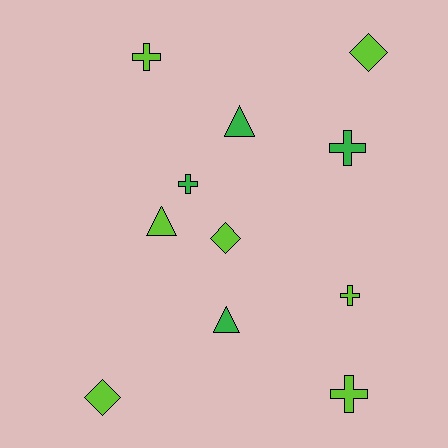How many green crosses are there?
There are 2 green crosses.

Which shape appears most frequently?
Cross, with 5 objects.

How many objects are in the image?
There are 11 objects.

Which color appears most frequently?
Lime, with 7 objects.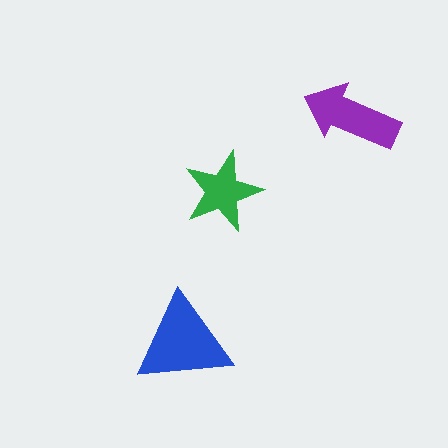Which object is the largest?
The blue triangle.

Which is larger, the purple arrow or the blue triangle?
The blue triangle.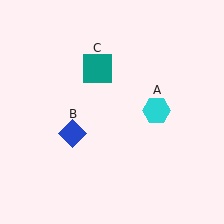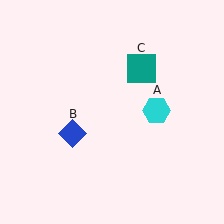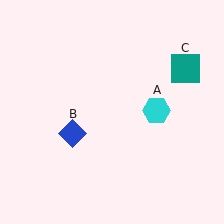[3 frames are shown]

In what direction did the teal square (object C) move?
The teal square (object C) moved right.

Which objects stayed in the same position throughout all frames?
Cyan hexagon (object A) and blue diamond (object B) remained stationary.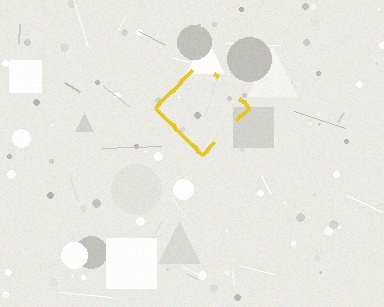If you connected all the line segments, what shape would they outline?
They would outline a diamond.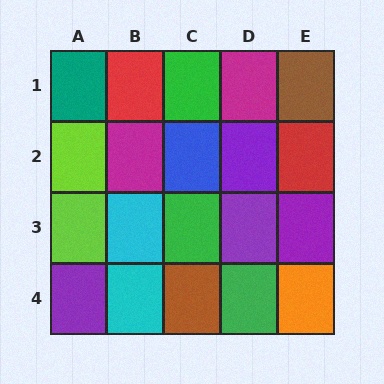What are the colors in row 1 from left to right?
Teal, red, green, magenta, brown.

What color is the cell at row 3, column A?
Lime.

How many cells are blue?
1 cell is blue.